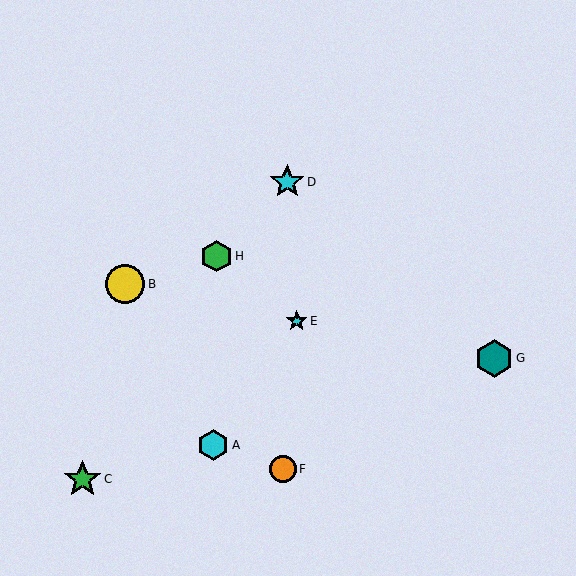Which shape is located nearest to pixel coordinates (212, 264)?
The green hexagon (labeled H) at (217, 256) is nearest to that location.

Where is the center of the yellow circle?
The center of the yellow circle is at (125, 284).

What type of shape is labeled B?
Shape B is a yellow circle.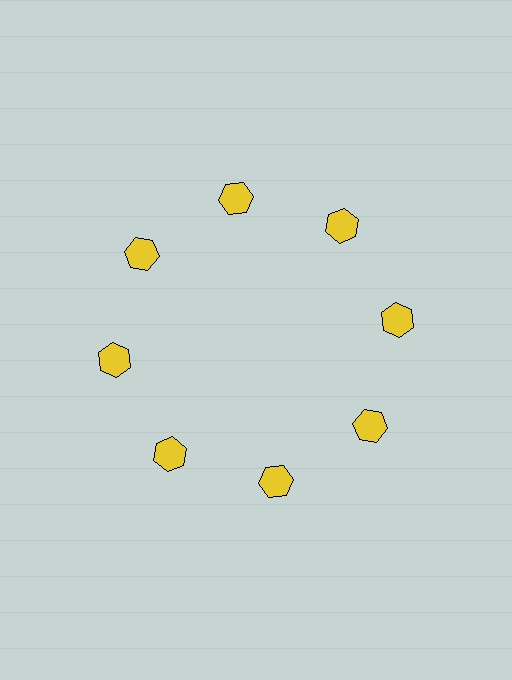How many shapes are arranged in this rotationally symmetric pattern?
There are 8 shapes, arranged in 8 groups of 1.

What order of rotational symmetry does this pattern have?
This pattern has 8-fold rotational symmetry.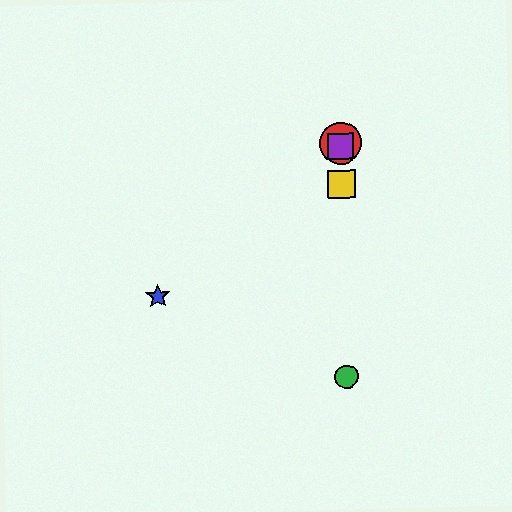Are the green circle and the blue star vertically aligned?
No, the green circle is at x≈347 and the blue star is at x≈158.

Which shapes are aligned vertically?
The red circle, the green circle, the yellow square, the purple square are aligned vertically.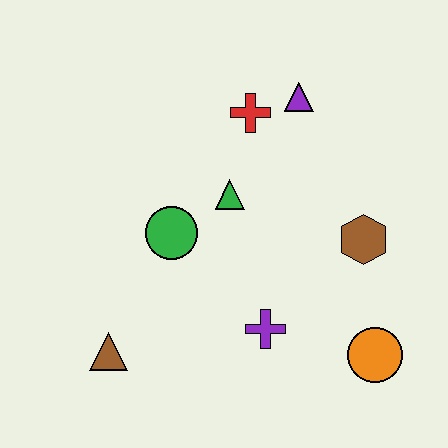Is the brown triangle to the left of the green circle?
Yes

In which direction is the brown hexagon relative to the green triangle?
The brown hexagon is to the right of the green triangle.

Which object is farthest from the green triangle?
The orange circle is farthest from the green triangle.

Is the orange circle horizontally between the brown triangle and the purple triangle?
No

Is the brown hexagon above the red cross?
No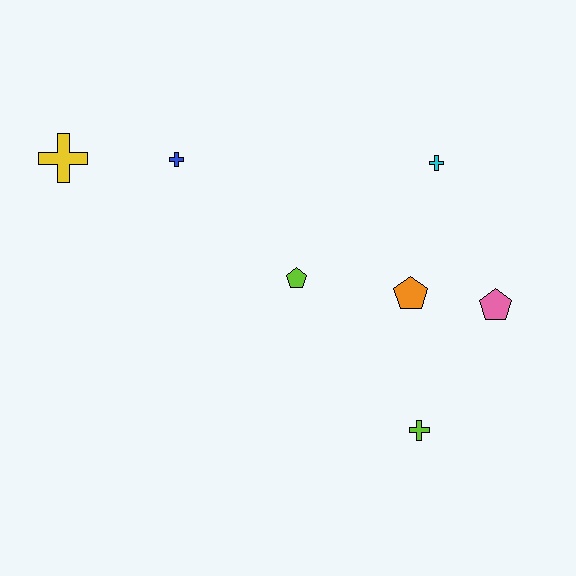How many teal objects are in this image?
There are no teal objects.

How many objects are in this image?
There are 7 objects.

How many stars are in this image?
There are no stars.